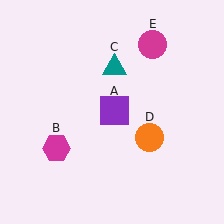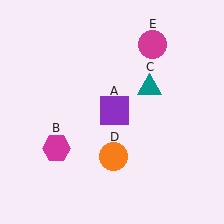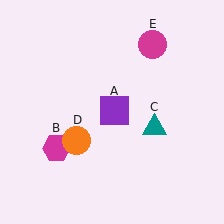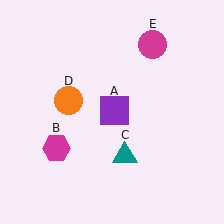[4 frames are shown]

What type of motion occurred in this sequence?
The teal triangle (object C), orange circle (object D) rotated clockwise around the center of the scene.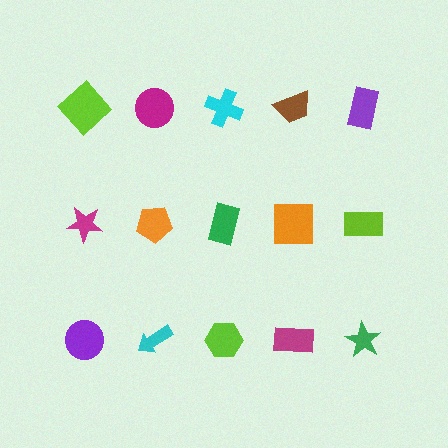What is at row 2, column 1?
A magenta star.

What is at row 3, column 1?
A purple circle.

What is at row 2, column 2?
An orange pentagon.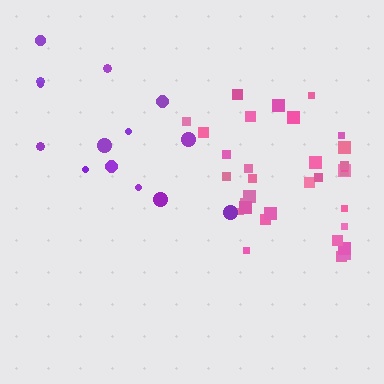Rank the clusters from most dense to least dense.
pink, purple.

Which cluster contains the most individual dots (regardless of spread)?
Pink (35).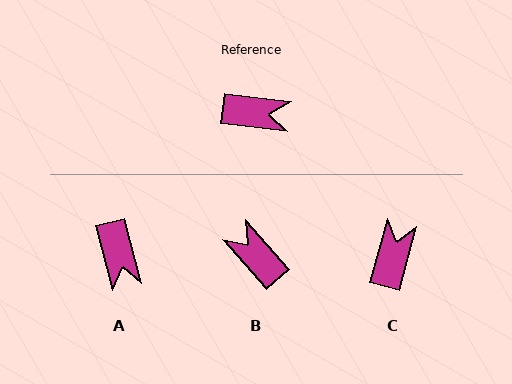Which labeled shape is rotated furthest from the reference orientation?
B, about 138 degrees away.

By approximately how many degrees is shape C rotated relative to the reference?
Approximately 81 degrees counter-clockwise.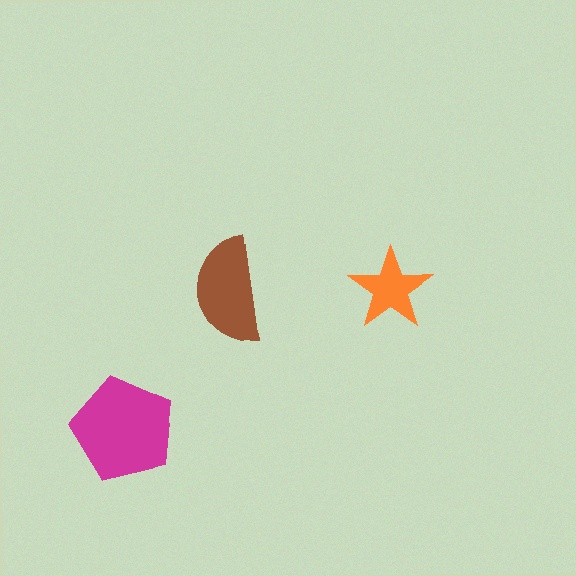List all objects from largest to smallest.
The magenta pentagon, the brown semicircle, the orange star.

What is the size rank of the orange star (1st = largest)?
3rd.